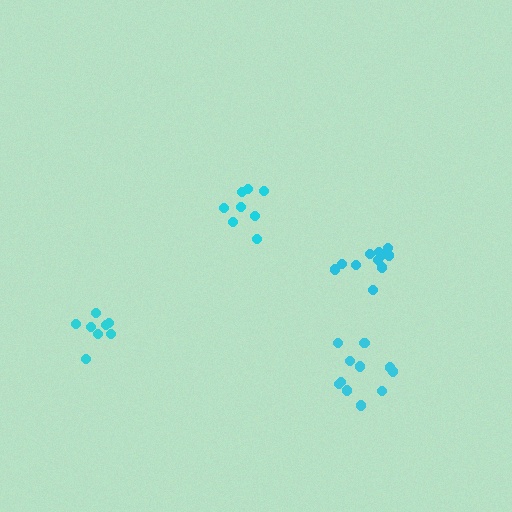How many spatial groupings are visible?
There are 4 spatial groupings.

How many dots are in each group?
Group 1: 8 dots, Group 2: 8 dots, Group 3: 11 dots, Group 4: 11 dots (38 total).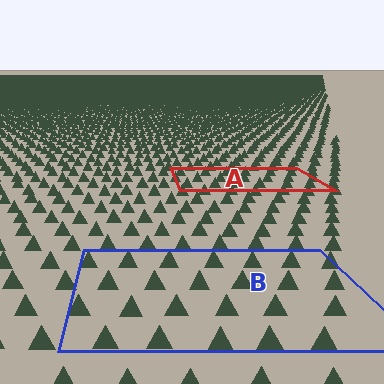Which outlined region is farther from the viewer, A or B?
Region A is farther from the viewer — the texture elements inside it appear smaller and more densely packed.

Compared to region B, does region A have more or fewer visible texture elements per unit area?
Region A has more texture elements per unit area — they are packed more densely because it is farther away.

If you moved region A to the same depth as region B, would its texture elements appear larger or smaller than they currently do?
They would appear larger. At a closer depth, the same texture elements are projected at a bigger on-screen size.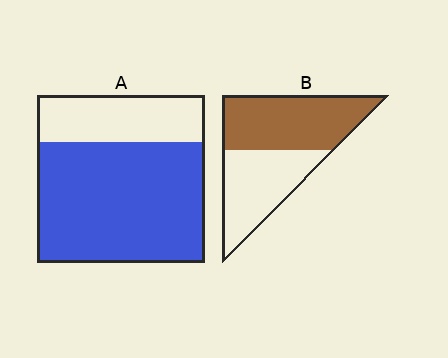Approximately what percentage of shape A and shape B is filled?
A is approximately 70% and B is approximately 55%.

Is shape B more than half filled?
Yes.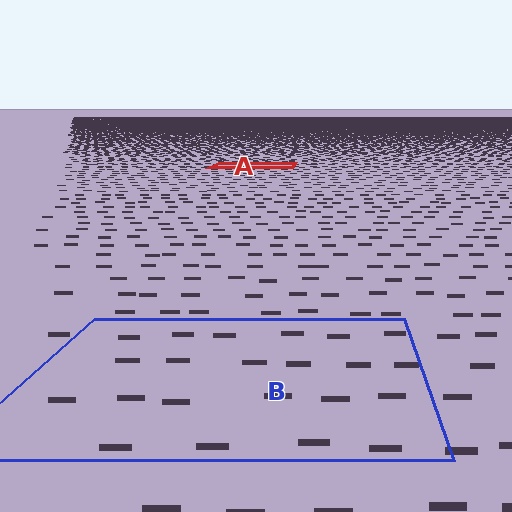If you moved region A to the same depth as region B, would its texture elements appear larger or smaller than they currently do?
They would appear larger. At a closer depth, the same texture elements are projected at a bigger on-screen size.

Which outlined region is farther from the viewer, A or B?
Region A is farther from the viewer — the texture elements inside it appear smaller and more densely packed.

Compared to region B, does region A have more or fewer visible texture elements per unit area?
Region A has more texture elements per unit area — they are packed more densely because it is farther away.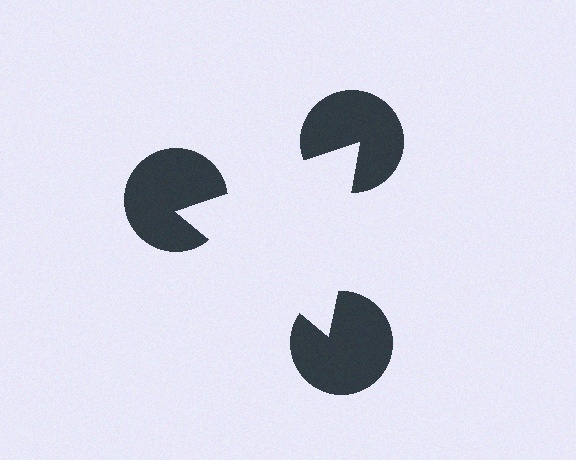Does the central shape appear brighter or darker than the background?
It typically appears slightly brighter than the background, even though no actual brightness change is drawn.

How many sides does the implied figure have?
3 sides.